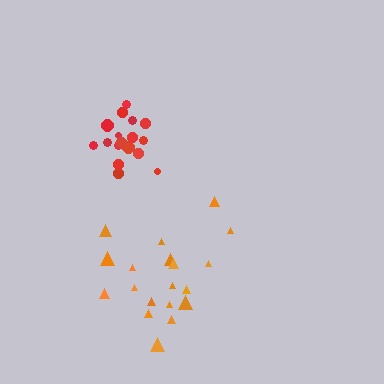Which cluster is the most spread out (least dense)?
Orange.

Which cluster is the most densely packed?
Red.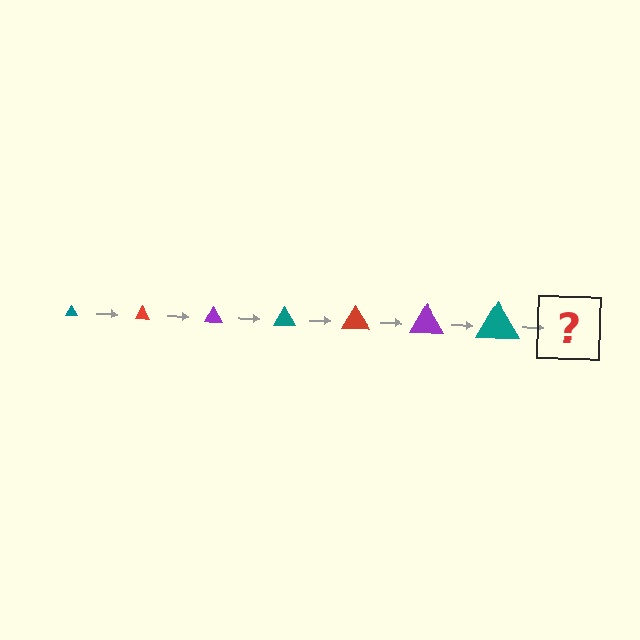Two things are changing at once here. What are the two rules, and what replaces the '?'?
The two rules are that the triangle grows larger each step and the color cycles through teal, red, and purple. The '?' should be a red triangle, larger than the previous one.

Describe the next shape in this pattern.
It should be a red triangle, larger than the previous one.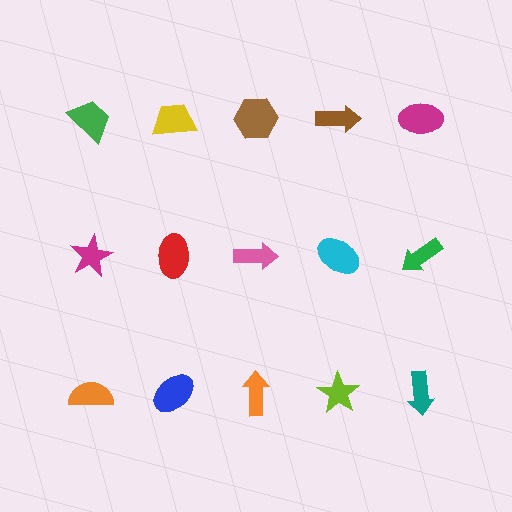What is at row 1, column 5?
A magenta ellipse.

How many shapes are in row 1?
5 shapes.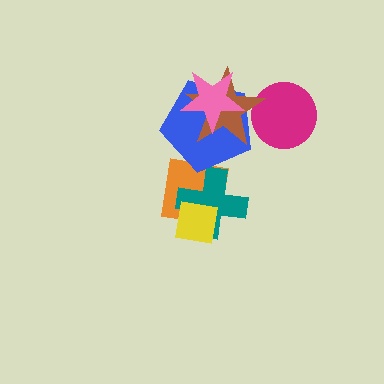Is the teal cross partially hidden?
Yes, it is partially covered by another shape.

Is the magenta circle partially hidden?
Yes, it is partially covered by another shape.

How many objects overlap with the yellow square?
2 objects overlap with the yellow square.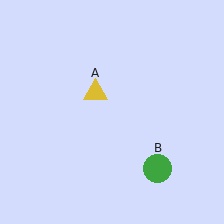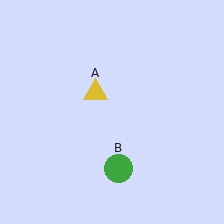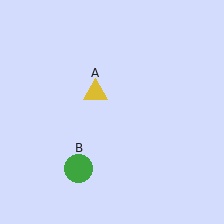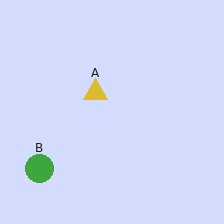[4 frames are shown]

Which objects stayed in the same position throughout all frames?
Yellow triangle (object A) remained stationary.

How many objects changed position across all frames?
1 object changed position: green circle (object B).